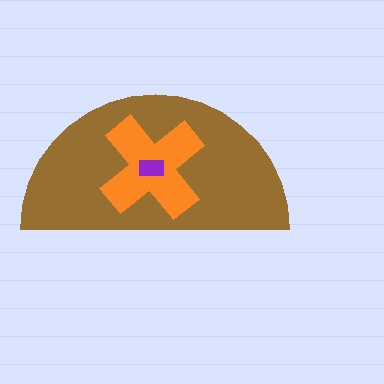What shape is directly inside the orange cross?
The purple rectangle.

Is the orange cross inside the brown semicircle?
Yes.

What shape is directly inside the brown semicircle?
The orange cross.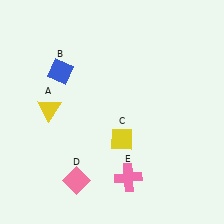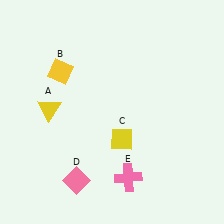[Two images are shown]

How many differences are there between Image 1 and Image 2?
There is 1 difference between the two images.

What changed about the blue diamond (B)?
In Image 1, B is blue. In Image 2, it changed to yellow.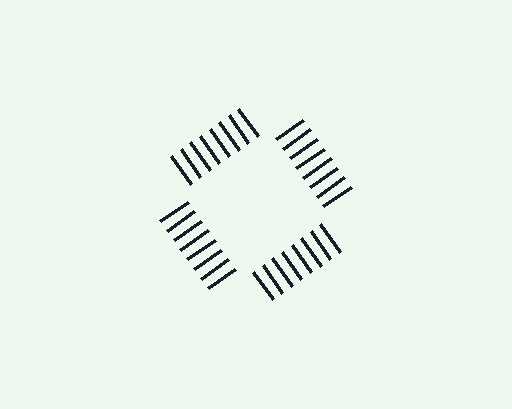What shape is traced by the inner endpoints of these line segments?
An illusory square — the line segments terminate on its edges but no continuous stroke is drawn.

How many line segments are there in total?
32 — 8 along each of the 4 edges.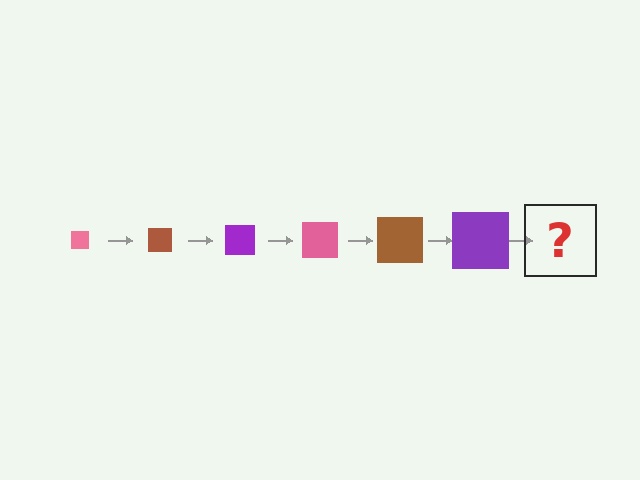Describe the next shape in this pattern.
It should be a pink square, larger than the previous one.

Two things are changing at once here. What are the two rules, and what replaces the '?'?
The two rules are that the square grows larger each step and the color cycles through pink, brown, and purple. The '?' should be a pink square, larger than the previous one.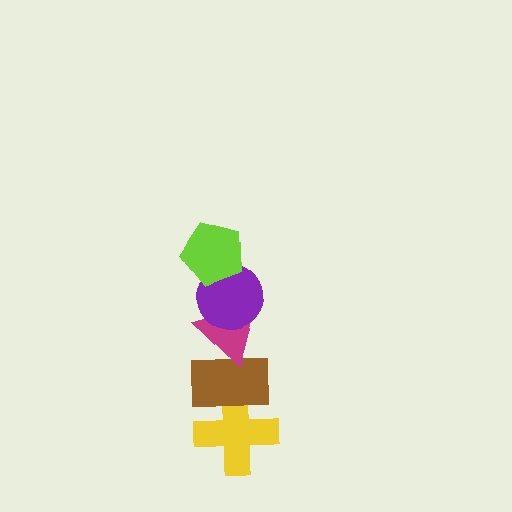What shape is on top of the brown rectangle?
The magenta triangle is on top of the brown rectangle.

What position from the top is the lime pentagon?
The lime pentagon is 1st from the top.